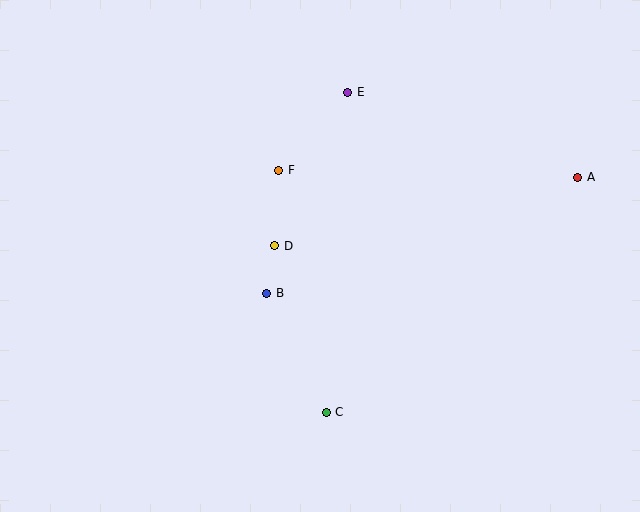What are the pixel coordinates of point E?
Point E is at (348, 92).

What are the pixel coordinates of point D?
Point D is at (275, 246).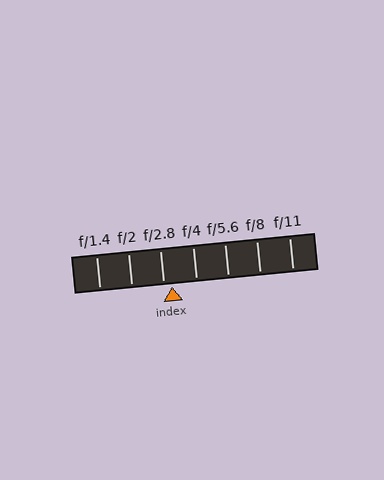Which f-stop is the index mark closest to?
The index mark is closest to f/2.8.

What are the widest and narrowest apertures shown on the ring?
The widest aperture shown is f/1.4 and the narrowest is f/11.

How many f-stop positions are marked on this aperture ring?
There are 7 f-stop positions marked.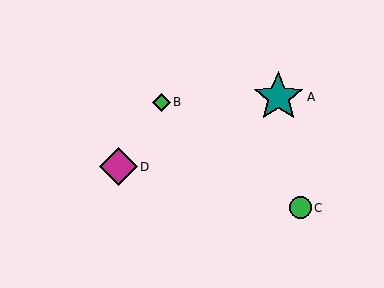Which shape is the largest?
The teal star (labeled A) is the largest.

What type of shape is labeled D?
Shape D is a magenta diamond.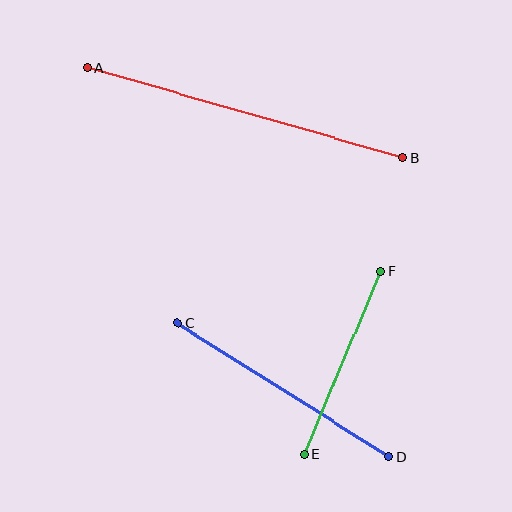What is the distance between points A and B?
The distance is approximately 327 pixels.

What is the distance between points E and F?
The distance is approximately 199 pixels.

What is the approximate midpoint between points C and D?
The midpoint is at approximately (283, 390) pixels.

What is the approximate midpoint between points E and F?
The midpoint is at approximately (342, 363) pixels.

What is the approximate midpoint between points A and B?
The midpoint is at approximately (245, 113) pixels.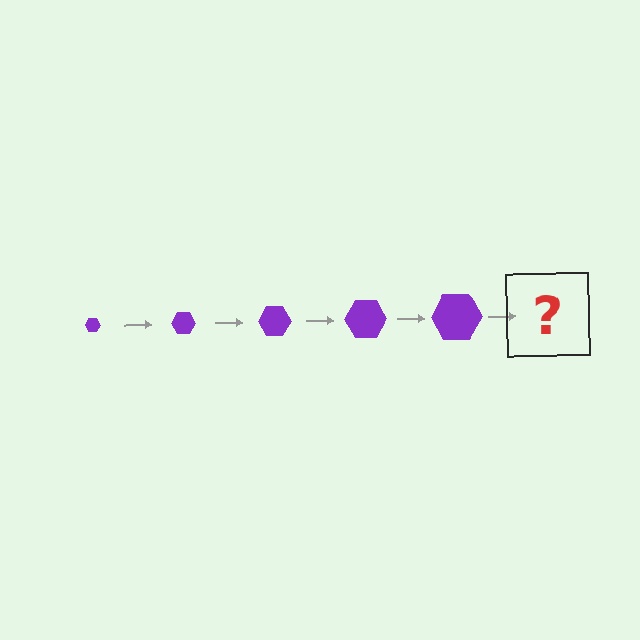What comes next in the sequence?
The next element should be a purple hexagon, larger than the previous one.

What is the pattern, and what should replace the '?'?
The pattern is that the hexagon gets progressively larger each step. The '?' should be a purple hexagon, larger than the previous one.